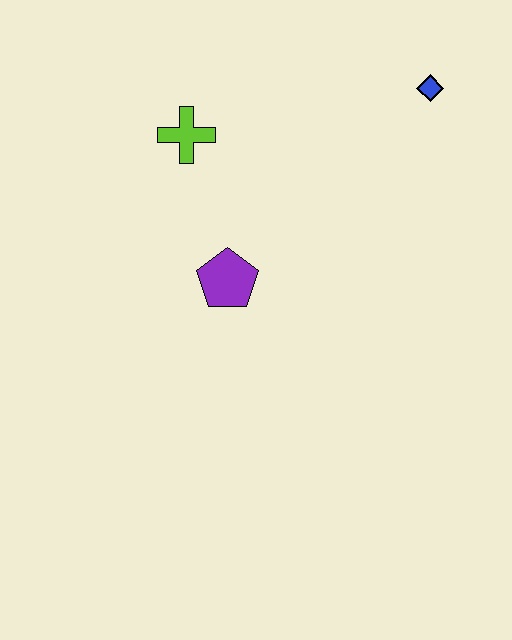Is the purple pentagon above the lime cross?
No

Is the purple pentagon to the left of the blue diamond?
Yes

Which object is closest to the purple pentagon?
The lime cross is closest to the purple pentagon.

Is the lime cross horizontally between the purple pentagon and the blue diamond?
No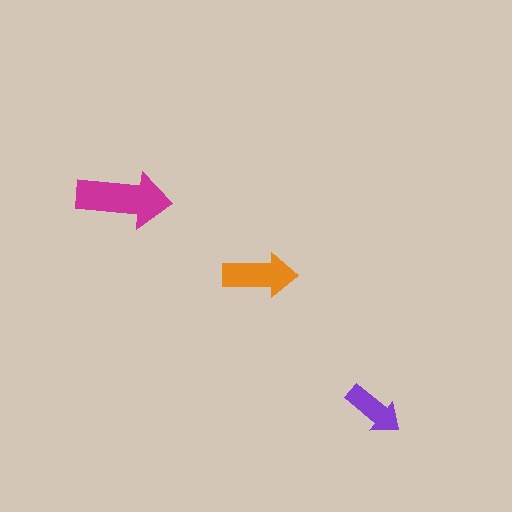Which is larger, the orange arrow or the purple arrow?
The orange one.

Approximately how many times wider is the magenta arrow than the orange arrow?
About 1.5 times wider.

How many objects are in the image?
There are 3 objects in the image.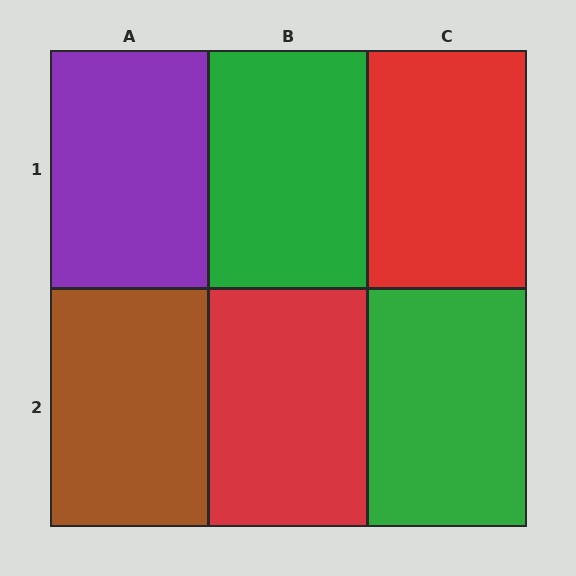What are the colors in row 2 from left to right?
Brown, red, green.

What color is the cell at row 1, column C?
Red.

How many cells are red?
2 cells are red.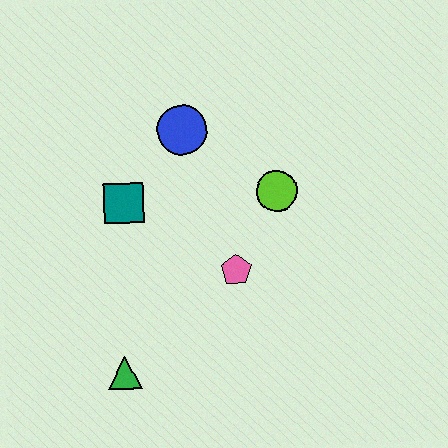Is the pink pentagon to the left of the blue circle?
No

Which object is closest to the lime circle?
The pink pentagon is closest to the lime circle.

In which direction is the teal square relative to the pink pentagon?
The teal square is to the left of the pink pentagon.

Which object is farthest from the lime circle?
The green triangle is farthest from the lime circle.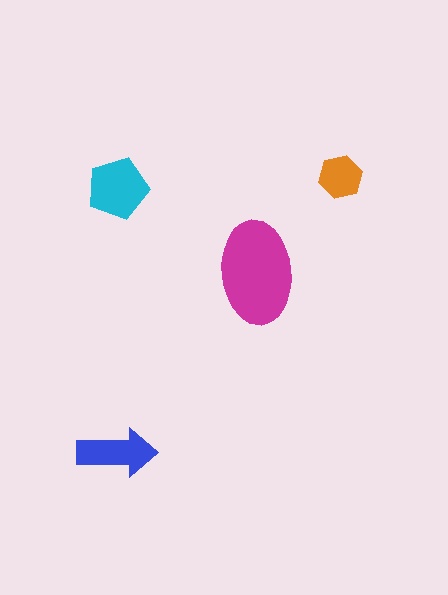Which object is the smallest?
The orange hexagon.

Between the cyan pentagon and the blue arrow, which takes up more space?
The cyan pentagon.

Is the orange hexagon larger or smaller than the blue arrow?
Smaller.